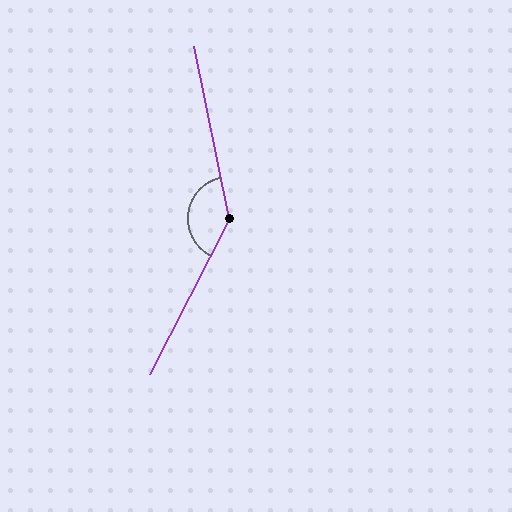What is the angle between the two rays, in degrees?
Approximately 141 degrees.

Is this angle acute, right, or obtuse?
It is obtuse.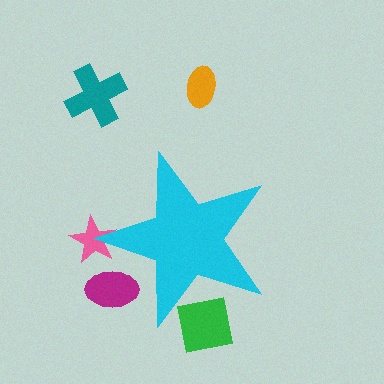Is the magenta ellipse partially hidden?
Yes, the magenta ellipse is partially hidden behind the cyan star.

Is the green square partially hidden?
Yes, the green square is partially hidden behind the cyan star.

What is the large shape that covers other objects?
A cyan star.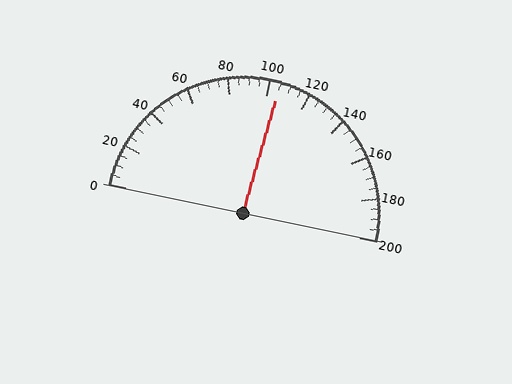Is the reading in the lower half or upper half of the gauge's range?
The reading is in the upper half of the range (0 to 200).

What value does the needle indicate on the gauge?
The needle indicates approximately 105.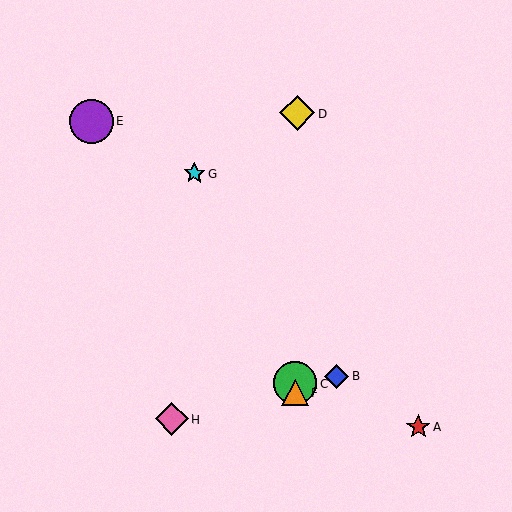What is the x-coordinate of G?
Object G is at x≈194.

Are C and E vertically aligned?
No, C is at x≈295 and E is at x≈91.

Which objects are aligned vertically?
Objects C, D, F are aligned vertically.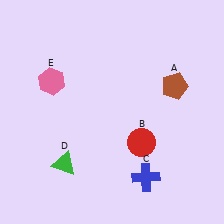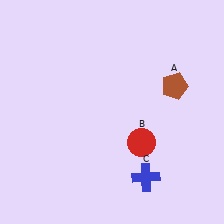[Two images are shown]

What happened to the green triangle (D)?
The green triangle (D) was removed in Image 2. It was in the bottom-left area of Image 1.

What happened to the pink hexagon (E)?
The pink hexagon (E) was removed in Image 2. It was in the top-left area of Image 1.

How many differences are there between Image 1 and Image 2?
There are 2 differences between the two images.